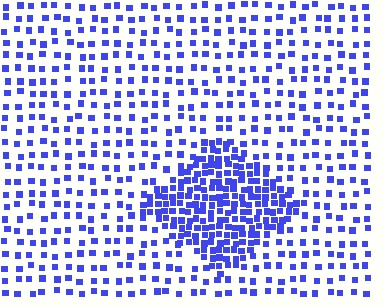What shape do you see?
I see a diamond.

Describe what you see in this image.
The image contains small blue elements arranged at two different densities. A diamond-shaped region is visible where the elements are more densely packed than the surrounding area.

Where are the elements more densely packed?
The elements are more densely packed inside the diamond boundary.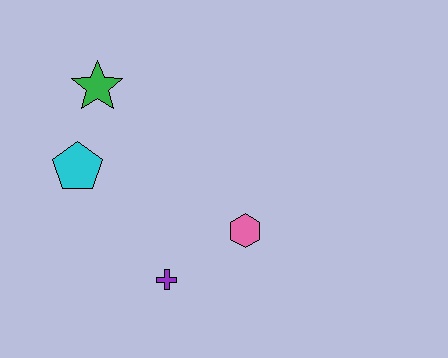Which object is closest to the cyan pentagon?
The green star is closest to the cyan pentagon.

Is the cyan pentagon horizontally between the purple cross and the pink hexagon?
No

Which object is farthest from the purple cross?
The green star is farthest from the purple cross.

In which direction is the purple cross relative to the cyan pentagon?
The purple cross is below the cyan pentagon.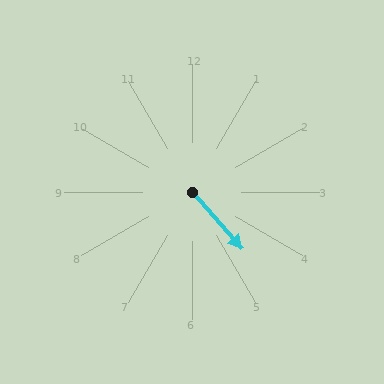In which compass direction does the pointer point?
Southeast.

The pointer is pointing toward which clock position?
Roughly 5 o'clock.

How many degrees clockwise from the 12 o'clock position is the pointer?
Approximately 139 degrees.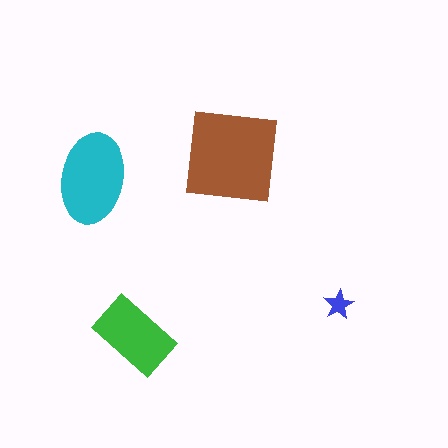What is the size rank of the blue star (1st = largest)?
4th.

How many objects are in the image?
There are 4 objects in the image.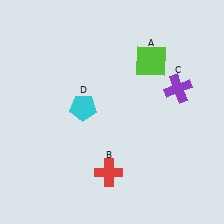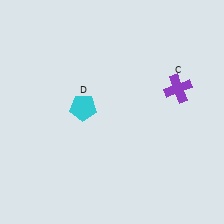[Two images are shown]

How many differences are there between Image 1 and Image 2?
There are 2 differences between the two images.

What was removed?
The red cross (B), the lime square (A) were removed in Image 2.